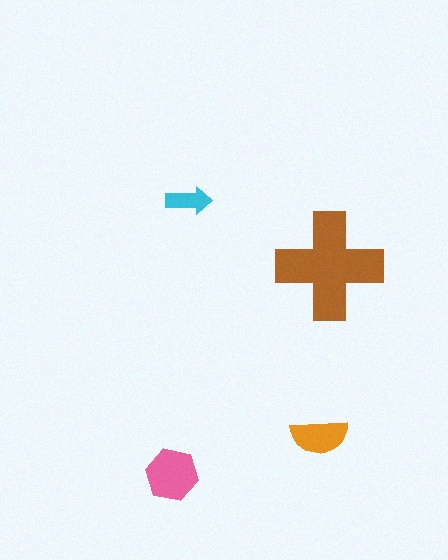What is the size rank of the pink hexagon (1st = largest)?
2nd.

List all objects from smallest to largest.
The cyan arrow, the orange semicircle, the pink hexagon, the brown cross.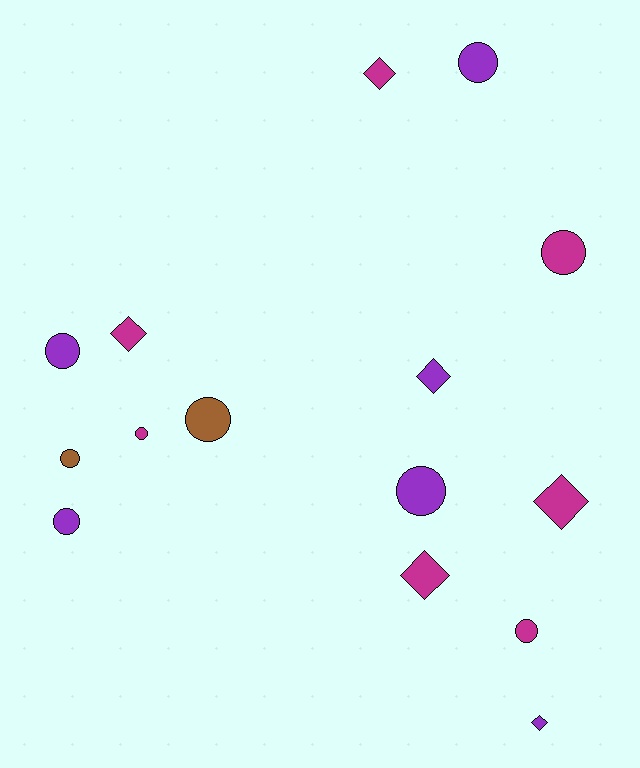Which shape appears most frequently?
Circle, with 9 objects.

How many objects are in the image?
There are 15 objects.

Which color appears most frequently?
Magenta, with 7 objects.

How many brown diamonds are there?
There are no brown diamonds.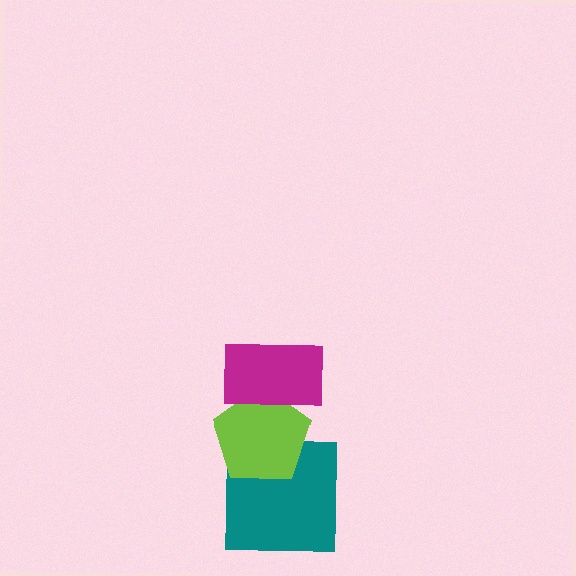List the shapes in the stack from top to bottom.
From top to bottom: the magenta rectangle, the lime pentagon, the teal square.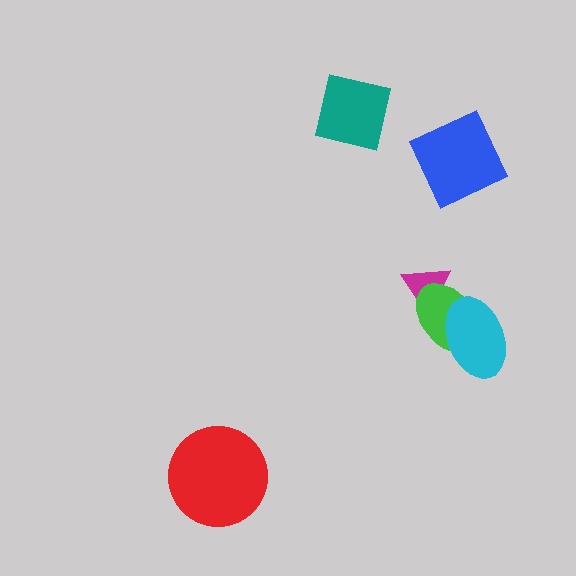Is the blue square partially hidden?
No, no other shape covers it.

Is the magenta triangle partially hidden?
Yes, it is partially covered by another shape.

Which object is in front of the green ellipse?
The cyan ellipse is in front of the green ellipse.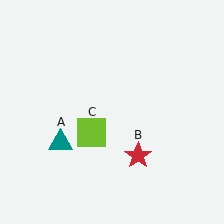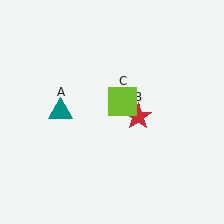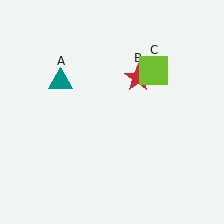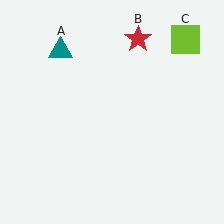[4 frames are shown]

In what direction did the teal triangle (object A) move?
The teal triangle (object A) moved up.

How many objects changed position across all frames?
3 objects changed position: teal triangle (object A), red star (object B), lime square (object C).